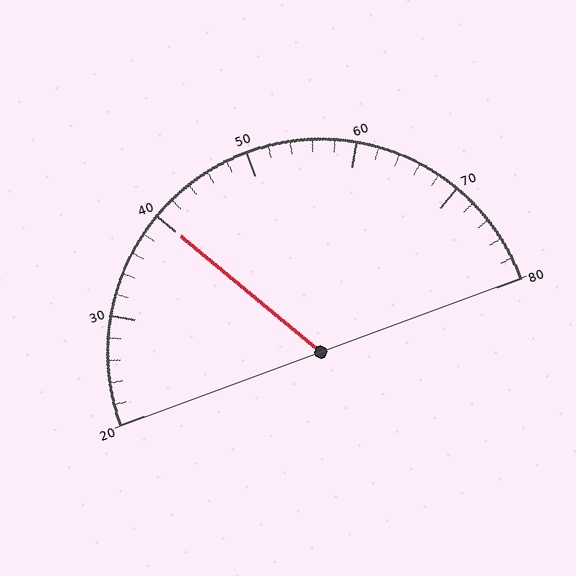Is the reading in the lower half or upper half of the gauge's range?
The reading is in the lower half of the range (20 to 80).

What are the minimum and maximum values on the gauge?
The gauge ranges from 20 to 80.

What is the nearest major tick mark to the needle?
The nearest major tick mark is 40.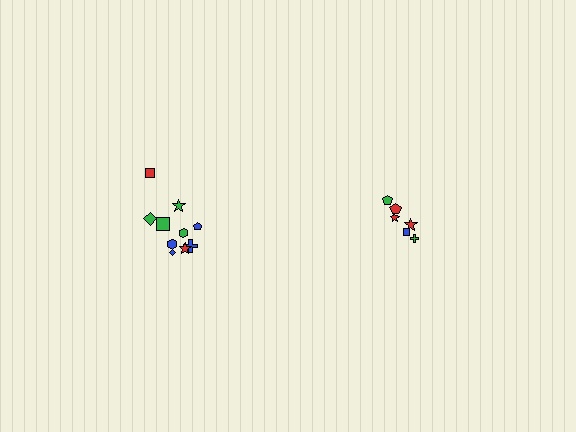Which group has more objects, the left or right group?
The left group.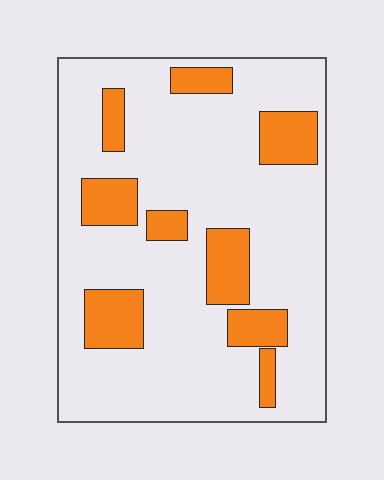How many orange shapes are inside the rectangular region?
9.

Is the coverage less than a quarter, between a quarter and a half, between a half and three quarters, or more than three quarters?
Less than a quarter.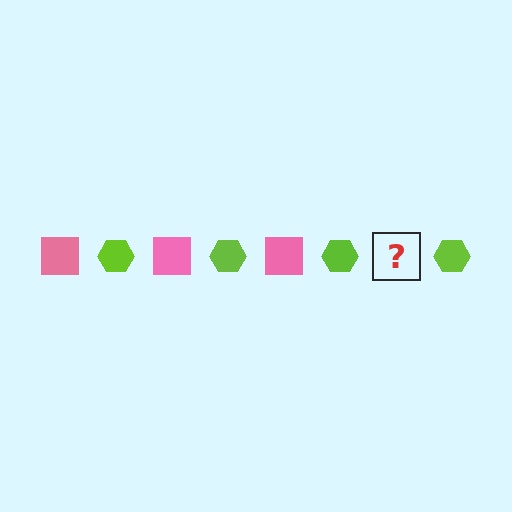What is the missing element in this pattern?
The missing element is a pink square.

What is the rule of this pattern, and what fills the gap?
The rule is that the pattern alternates between pink square and lime hexagon. The gap should be filled with a pink square.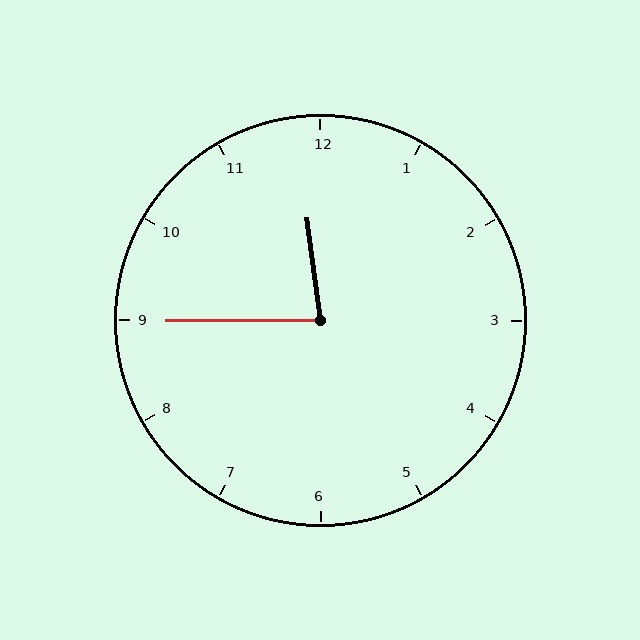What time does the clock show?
11:45.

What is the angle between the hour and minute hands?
Approximately 82 degrees.